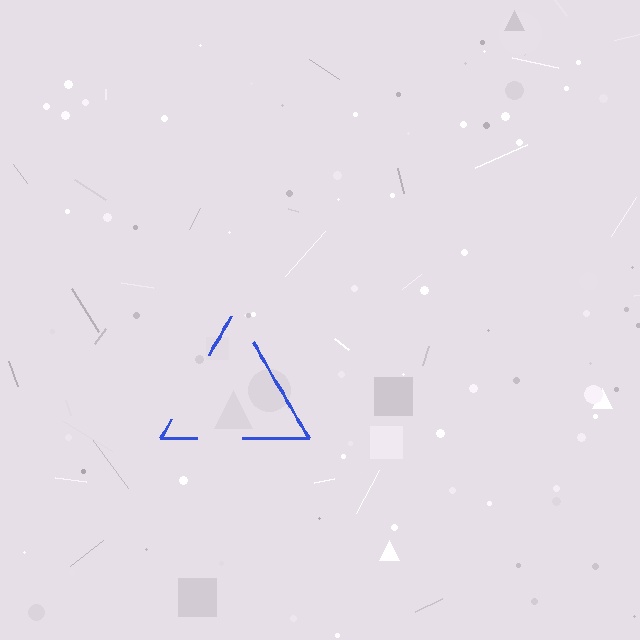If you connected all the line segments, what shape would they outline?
They would outline a triangle.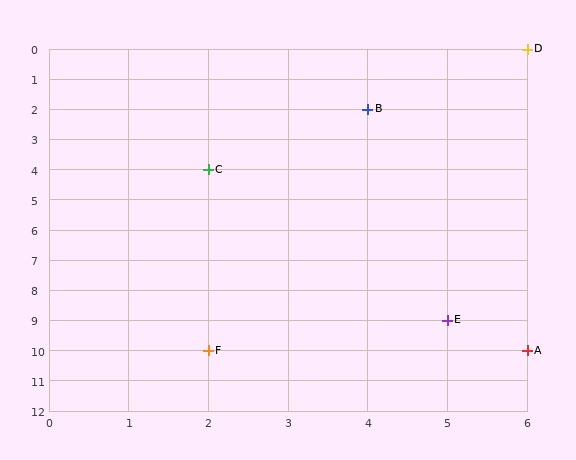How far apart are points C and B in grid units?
Points C and B are 2 columns and 2 rows apart (about 2.8 grid units diagonally).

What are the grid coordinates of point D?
Point D is at grid coordinates (6, 0).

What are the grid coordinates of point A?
Point A is at grid coordinates (6, 10).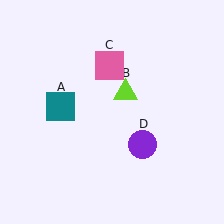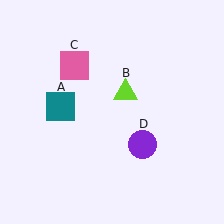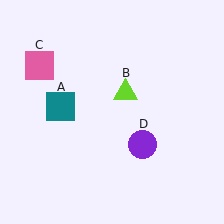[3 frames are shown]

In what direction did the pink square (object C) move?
The pink square (object C) moved left.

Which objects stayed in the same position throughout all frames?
Teal square (object A) and lime triangle (object B) and purple circle (object D) remained stationary.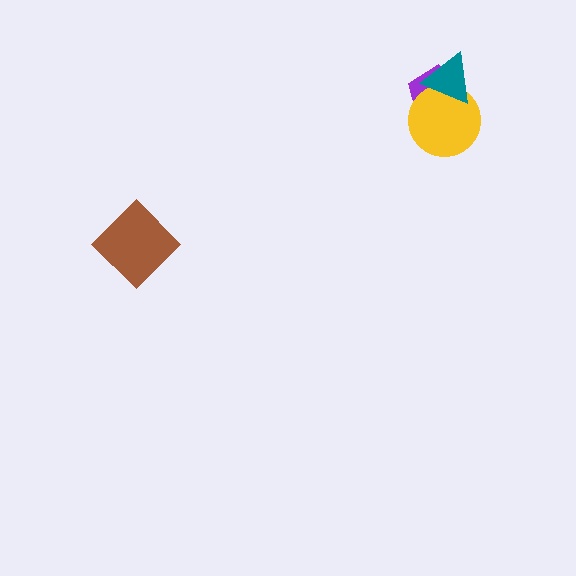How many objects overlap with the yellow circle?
2 objects overlap with the yellow circle.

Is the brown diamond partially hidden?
No, no other shape covers it.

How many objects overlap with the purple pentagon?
2 objects overlap with the purple pentagon.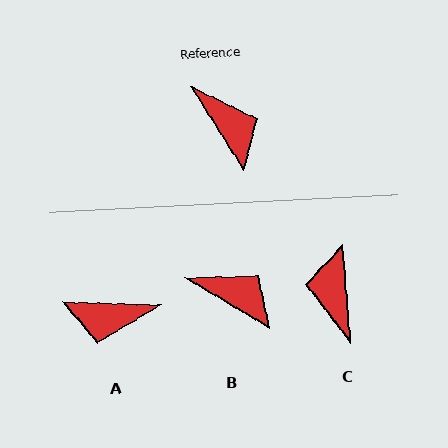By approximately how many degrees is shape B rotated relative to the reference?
Approximately 27 degrees counter-clockwise.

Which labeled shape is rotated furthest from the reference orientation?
C, about 153 degrees away.